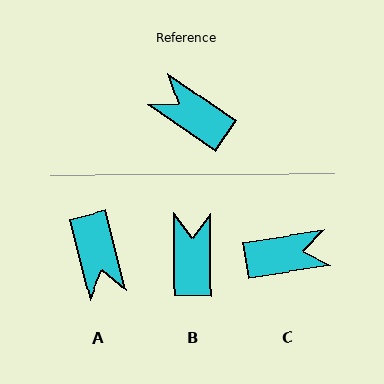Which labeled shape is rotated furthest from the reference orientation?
A, about 138 degrees away.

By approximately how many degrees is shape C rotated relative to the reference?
Approximately 138 degrees clockwise.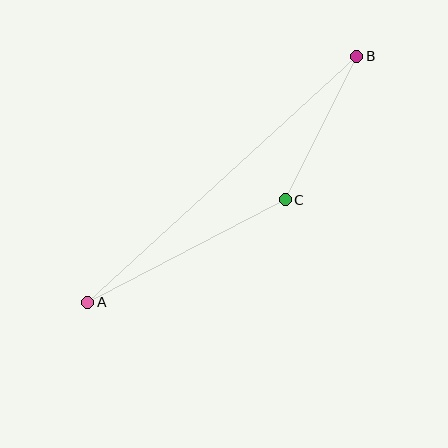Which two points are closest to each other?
Points B and C are closest to each other.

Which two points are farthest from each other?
Points A and B are farthest from each other.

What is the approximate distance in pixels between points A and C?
The distance between A and C is approximately 222 pixels.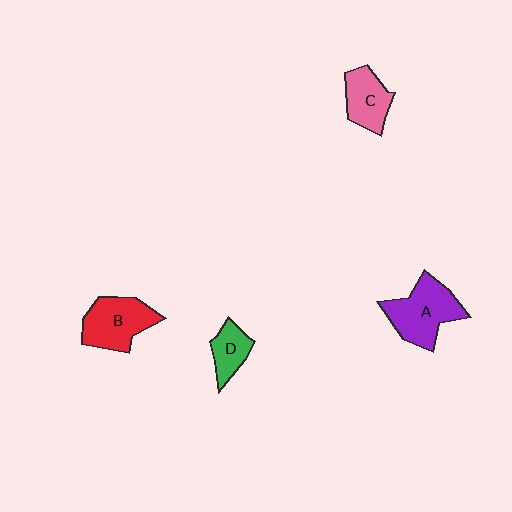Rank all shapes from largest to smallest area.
From largest to smallest: A (purple), B (red), C (pink), D (green).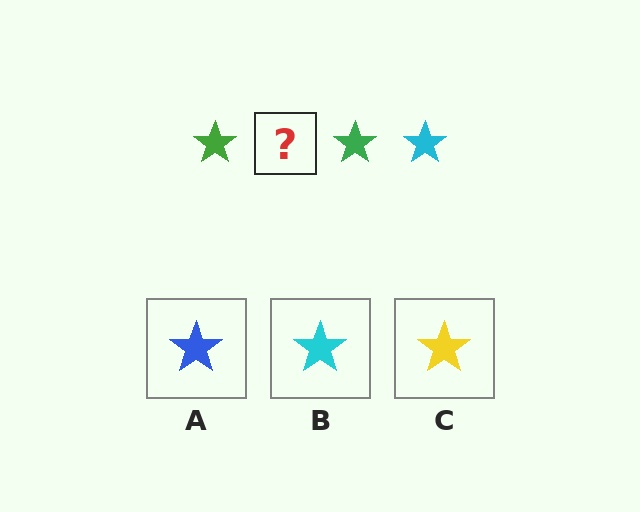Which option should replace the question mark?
Option B.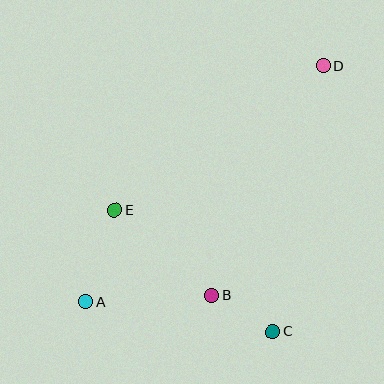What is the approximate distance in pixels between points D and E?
The distance between D and E is approximately 254 pixels.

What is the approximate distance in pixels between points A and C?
The distance between A and C is approximately 190 pixels.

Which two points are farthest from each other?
Points A and D are farthest from each other.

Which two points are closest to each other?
Points B and C are closest to each other.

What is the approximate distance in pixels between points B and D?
The distance between B and D is approximately 255 pixels.